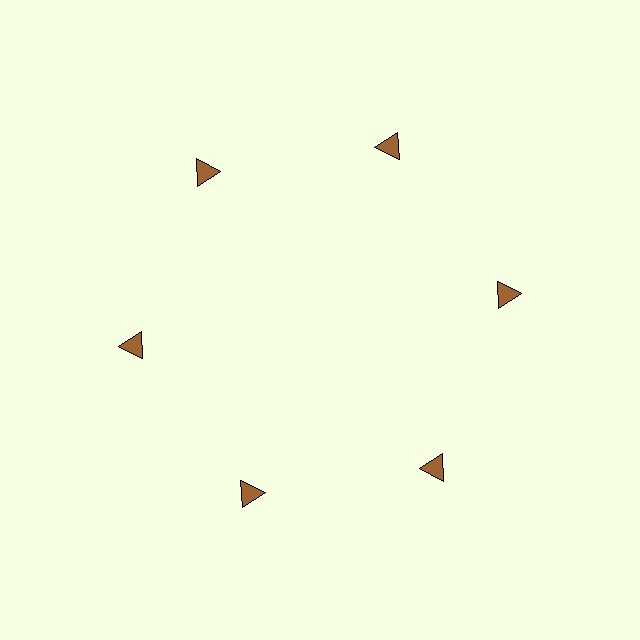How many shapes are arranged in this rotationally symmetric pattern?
There are 6 shapes, arranged in 6 groups of 1.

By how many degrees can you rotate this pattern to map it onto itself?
The pattern maps onto itself every 60 degrees of rotation.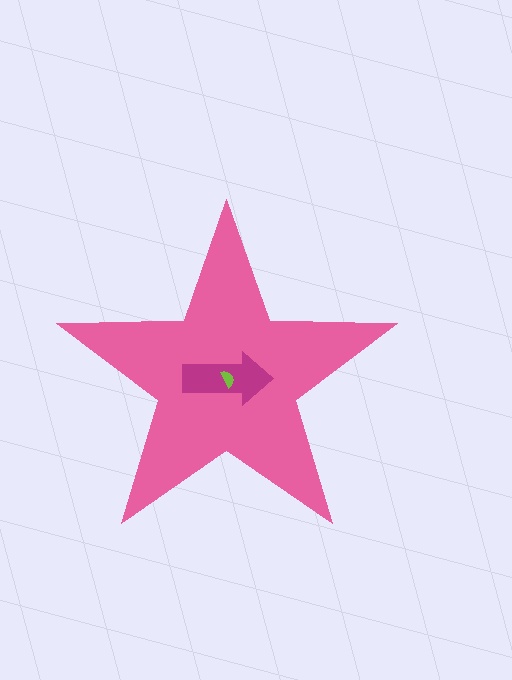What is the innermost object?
The lime semicircle.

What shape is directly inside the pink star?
The magenta arrow.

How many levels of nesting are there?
3.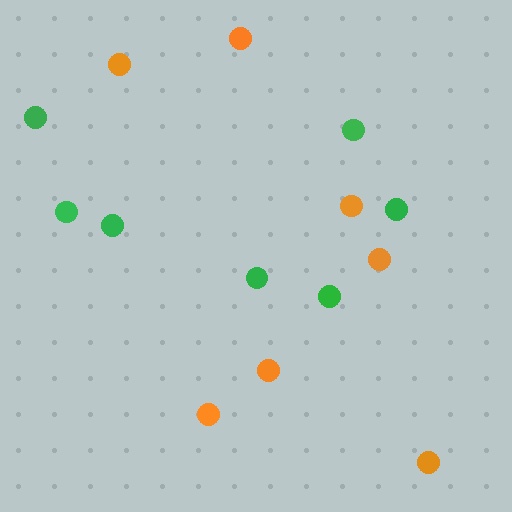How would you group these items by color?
There are 2 groups: one group of green circles (7) and one group of orange circles (7).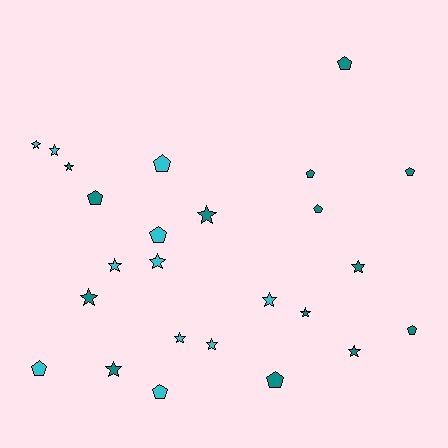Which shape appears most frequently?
Star, with 14 objects.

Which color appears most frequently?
Teal, with 14 objects.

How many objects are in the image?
There are 25 objects.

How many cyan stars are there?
There are 7 cyan stars.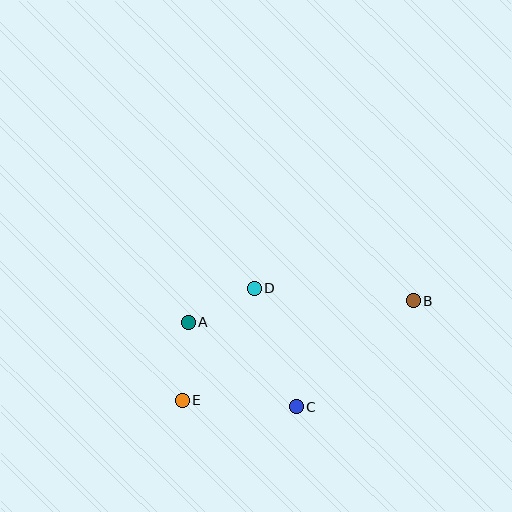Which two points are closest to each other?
Points A and D are closest to each other.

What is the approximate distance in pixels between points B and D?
The distance between B and D is approximately 160 pixels.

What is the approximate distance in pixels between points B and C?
The distance between B and C is approximately 158 pixels.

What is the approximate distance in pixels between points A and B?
The distance between A and B is approximately 226 pixels.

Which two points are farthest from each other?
Points B and E are farthest from each other.